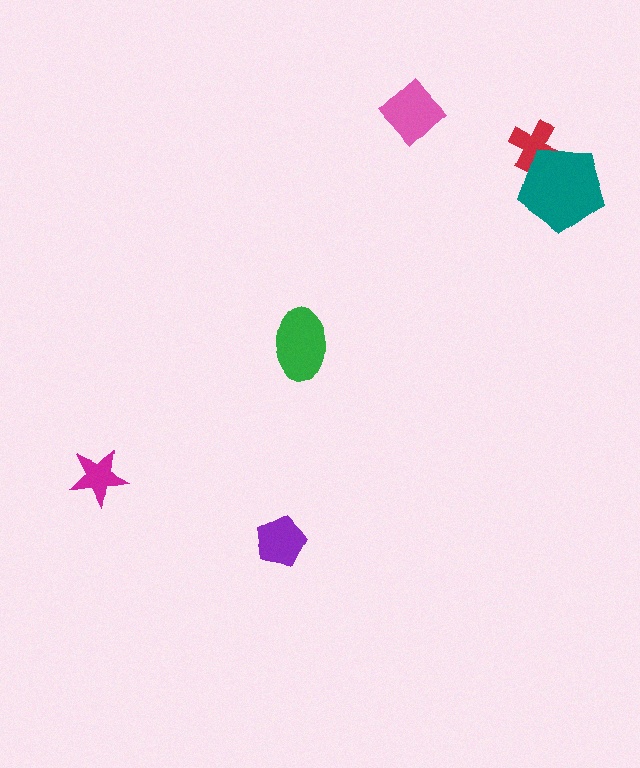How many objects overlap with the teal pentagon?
1 object overlaps with the teal pentagon.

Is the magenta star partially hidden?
No, no other shape covers it.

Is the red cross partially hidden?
Yes, it is partially covered by another shape.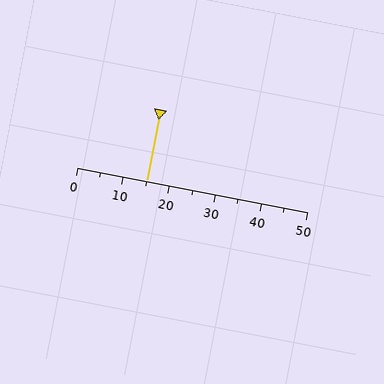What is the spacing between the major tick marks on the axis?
The major ticks are spaced 10 apart.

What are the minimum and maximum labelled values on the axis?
The axis runs from 0 to 50.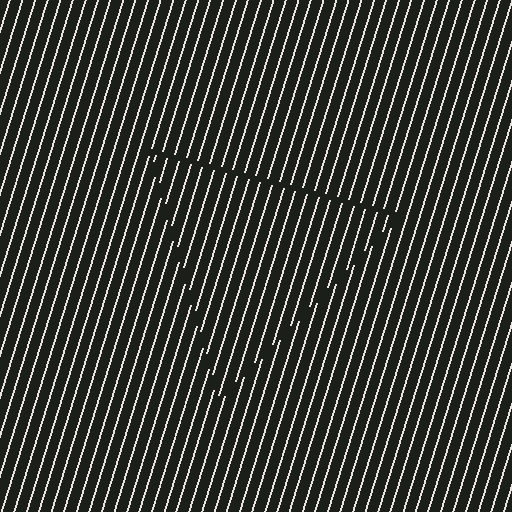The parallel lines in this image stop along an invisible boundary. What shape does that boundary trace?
An illusory triangle. The interior of the shape contains the same grating, shifted by half a period — the contour is defined by the phase discontinuity where line-ends from the inner and outer gratings abut.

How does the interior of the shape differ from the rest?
The interior of the shape contains the same grating, shifted by half a period — the contour is defined by the phase discontinuity where line-ends from the inner and outer gratings abut.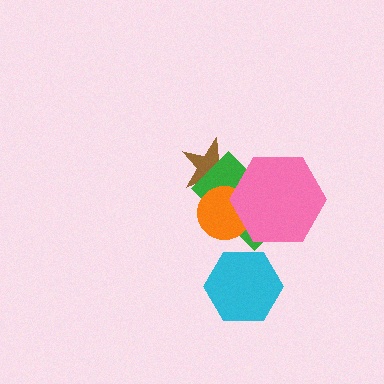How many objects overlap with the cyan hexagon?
0 objects overlap with the cyan hexagon.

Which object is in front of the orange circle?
The pink hexagon is in front of the orange circle.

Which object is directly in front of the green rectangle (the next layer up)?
The orange circle is directly in front of the green rectangle.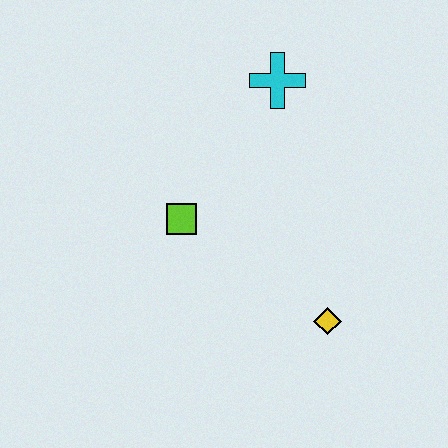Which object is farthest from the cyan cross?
The yellow diamond is farthest from the cyan cross.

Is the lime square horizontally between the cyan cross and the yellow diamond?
No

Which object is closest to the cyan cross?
The lime square is closest to the cyan cross.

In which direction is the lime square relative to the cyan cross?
The lime square is below the cyan cross.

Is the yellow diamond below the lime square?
Yes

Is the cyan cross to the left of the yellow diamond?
Yes